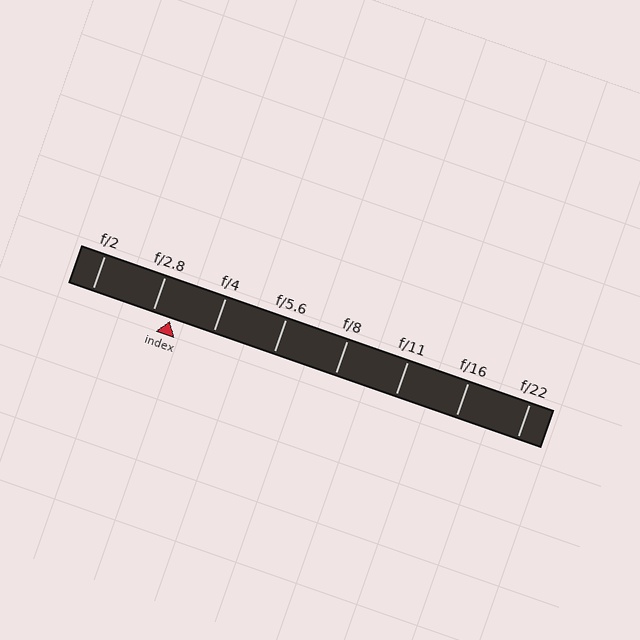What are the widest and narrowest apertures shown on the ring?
The widest aperture shown is f/2 and the narrowest is f/22.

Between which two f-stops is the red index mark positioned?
The index mark is between f/2.8 and f/4.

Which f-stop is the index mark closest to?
The index mark is closest to f/2.8.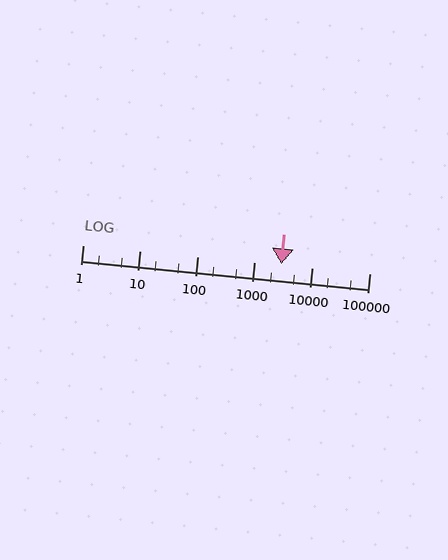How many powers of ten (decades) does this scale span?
The scale spans 5 decades, from 1 to 100000.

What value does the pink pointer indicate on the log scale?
The pointer indicates approximately 2900.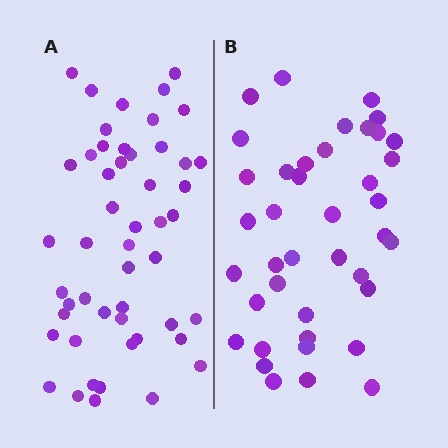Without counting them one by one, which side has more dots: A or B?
Region A (the left region) has more dots.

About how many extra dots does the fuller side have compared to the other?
Region A has roughly 10 or so more dots than region B.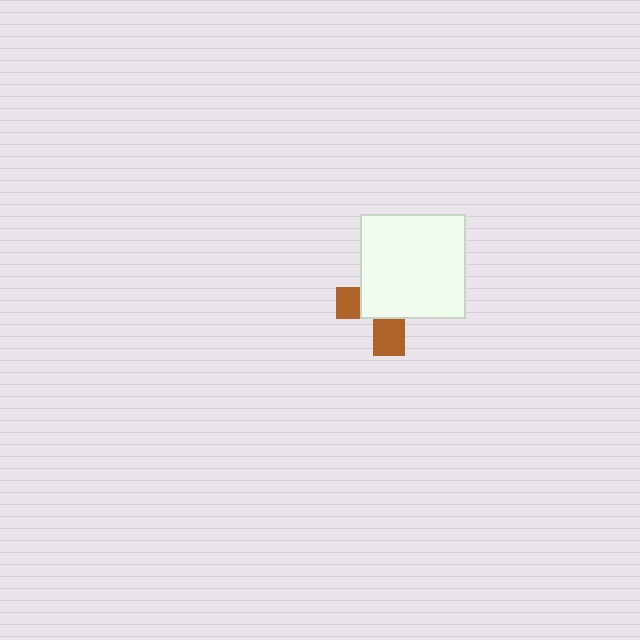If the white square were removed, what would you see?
You would see the complete brown cross.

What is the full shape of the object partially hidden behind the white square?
The partially hidden object is a brown cross.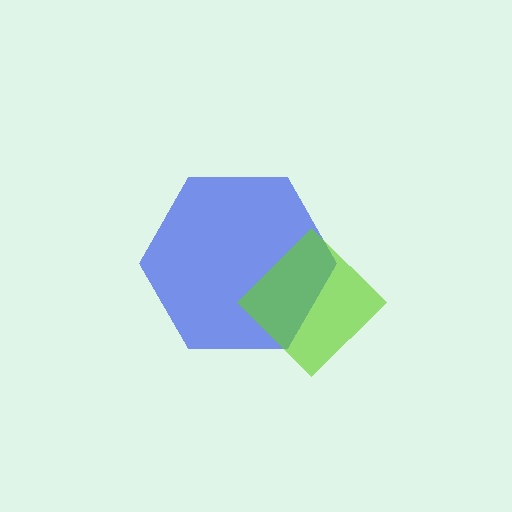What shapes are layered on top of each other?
The layered shapes are: a blue hexagon, a lime diamond.